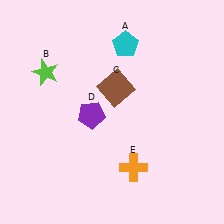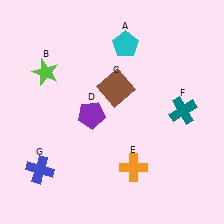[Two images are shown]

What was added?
A teal cross (F), a blue cross (G) were added in Image 2.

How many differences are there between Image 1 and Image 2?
There are 2 differences between the two images.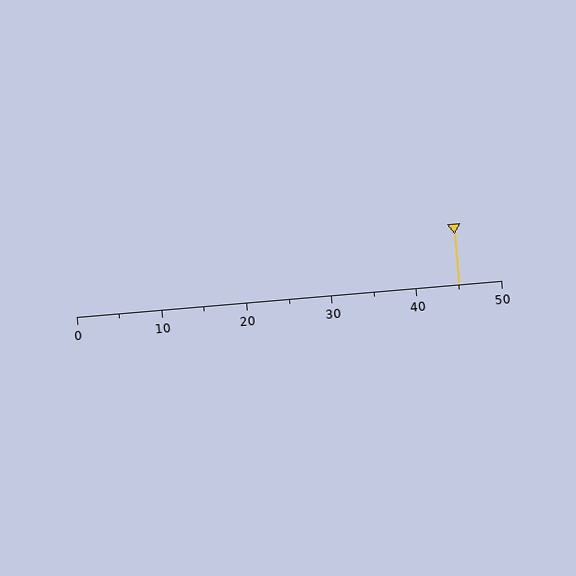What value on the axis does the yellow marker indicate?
The marker indicates approximately 45.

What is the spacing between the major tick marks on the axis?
The major ticks are spaced 10 apart.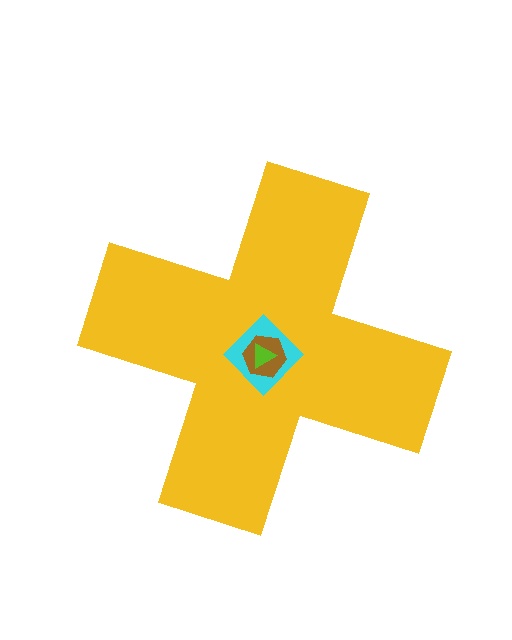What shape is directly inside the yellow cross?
The cyan diamond.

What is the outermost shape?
The yellow cross.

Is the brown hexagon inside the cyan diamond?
Yes.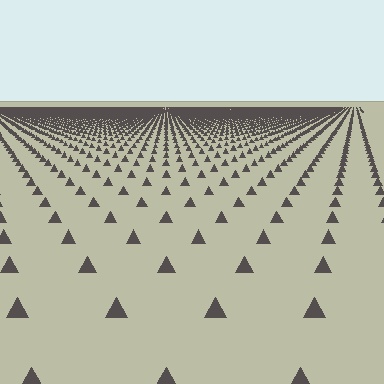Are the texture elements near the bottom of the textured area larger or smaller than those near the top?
Larger. Near the bottom, elements are closer to the viewer and appear at a bigger on-screen size.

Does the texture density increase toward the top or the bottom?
Density increases toward the top.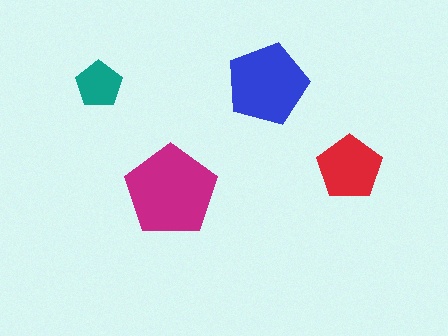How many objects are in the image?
There are 4 objects in the image.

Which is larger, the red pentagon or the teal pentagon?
The red one.